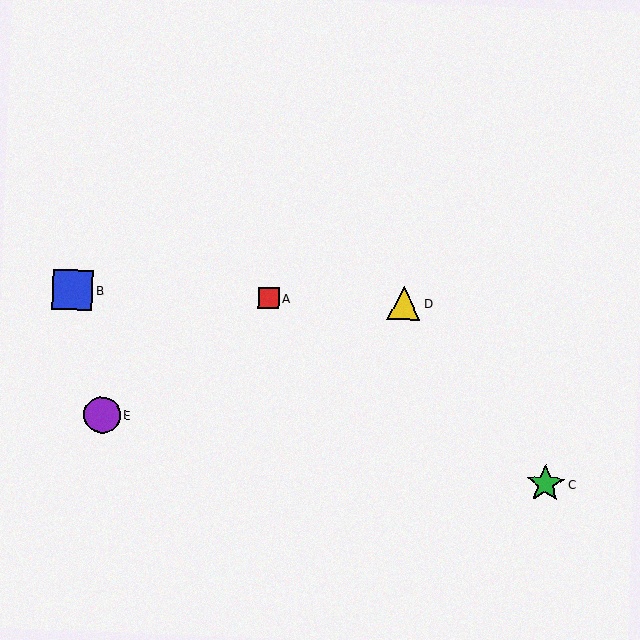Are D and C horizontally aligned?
No, D is at y≈303 and C is at y≈484.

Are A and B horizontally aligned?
Yes, both are at y≈298.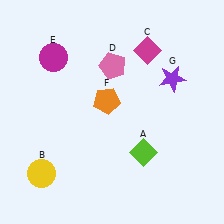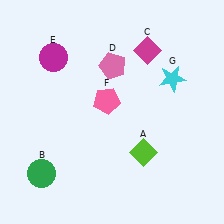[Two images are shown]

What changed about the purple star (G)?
In Image 1, G is purple. In Image 2, it changed to cyan.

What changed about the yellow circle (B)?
In Image 1, B is yellow. In Image 2, it changed to green.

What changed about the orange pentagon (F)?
In Image 1, F is orange. In Image 2, it changed to pink.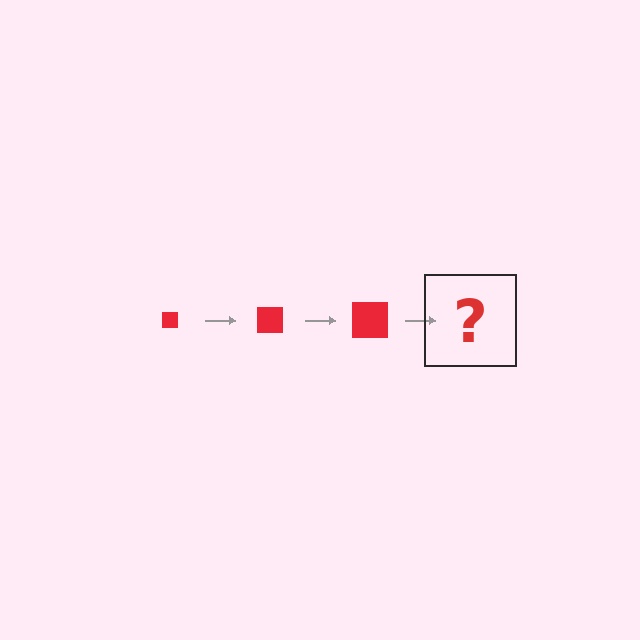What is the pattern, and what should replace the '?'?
The pattern is that the square gets progressively larger each step. The '?' should be a red square, larger than the previous one.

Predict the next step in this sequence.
The next step is a red square, larger than the previous one.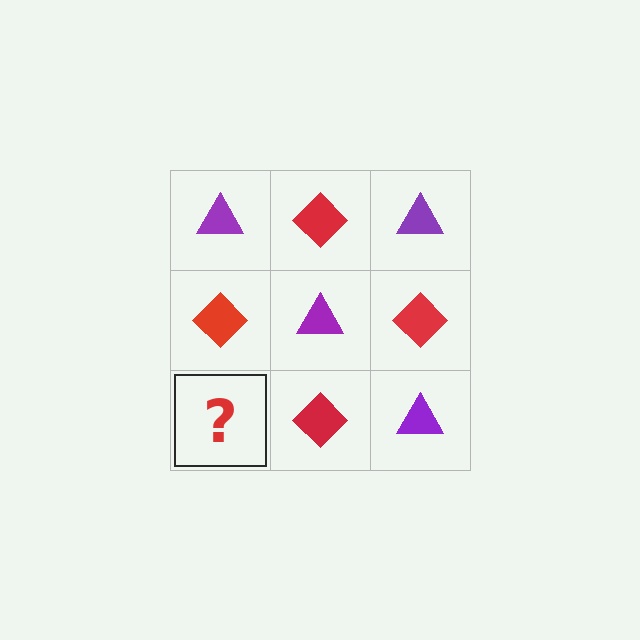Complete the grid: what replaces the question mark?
The question mark should be replaced with a purple triangle.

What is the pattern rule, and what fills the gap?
The rule is that it alternates purple triangle and red diamond in a checkerboard pattern. The gap should be filled with a purple triangle.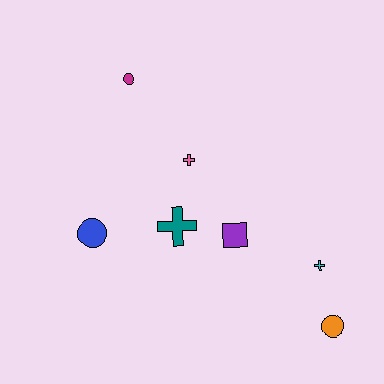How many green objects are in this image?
There are no green objects.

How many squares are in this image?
There is 1 square.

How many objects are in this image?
There are 7 objects.